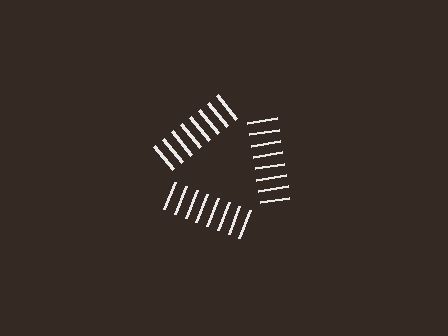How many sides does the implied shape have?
3 sides — the line-ends trace a triangle.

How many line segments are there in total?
24 — 8 along each of the 3 edges.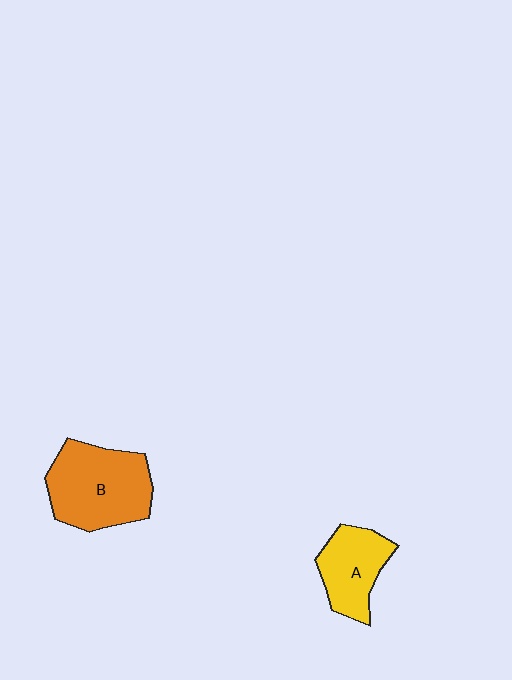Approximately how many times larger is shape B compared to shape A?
Approximately 1.6 times.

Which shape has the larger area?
Shape B (orange).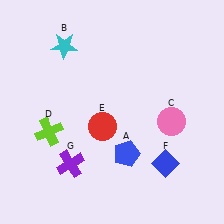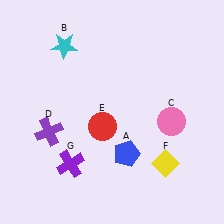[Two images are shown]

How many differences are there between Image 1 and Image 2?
There are 2 differences between the two images.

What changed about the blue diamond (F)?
In Image 1, F is blue. In Image 2, it changed to yellow.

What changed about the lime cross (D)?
In Image 1, D is lime. In Image 2, it changed to purple.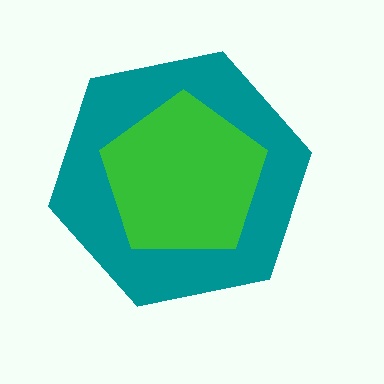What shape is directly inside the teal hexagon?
The green pentagon.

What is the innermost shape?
The green pentagon.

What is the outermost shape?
The teal hexagon.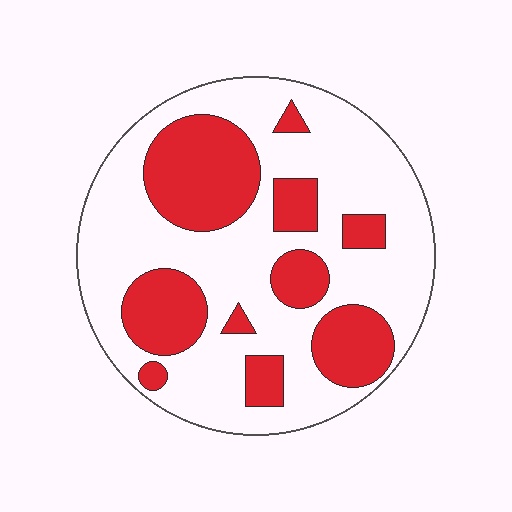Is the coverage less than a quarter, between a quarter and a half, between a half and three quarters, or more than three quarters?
Between a quarter and a half.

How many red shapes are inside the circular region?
10.